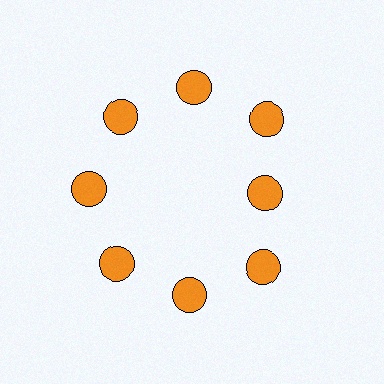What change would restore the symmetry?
The symmetry would be restored by moving it outward, back onto the ring so that all 8 circles sit at equal angles and equal distance from the center.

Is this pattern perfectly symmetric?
No. The 8 orange circles are arranged in a ring, but one element near the 3 o'clock position is pulled inward toward the center, breaking the 8-fold rotational symmetry.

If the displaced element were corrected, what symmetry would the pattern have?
It would have 8-fold rotational symmetry — the pattern would map onto itself every 45 degrees.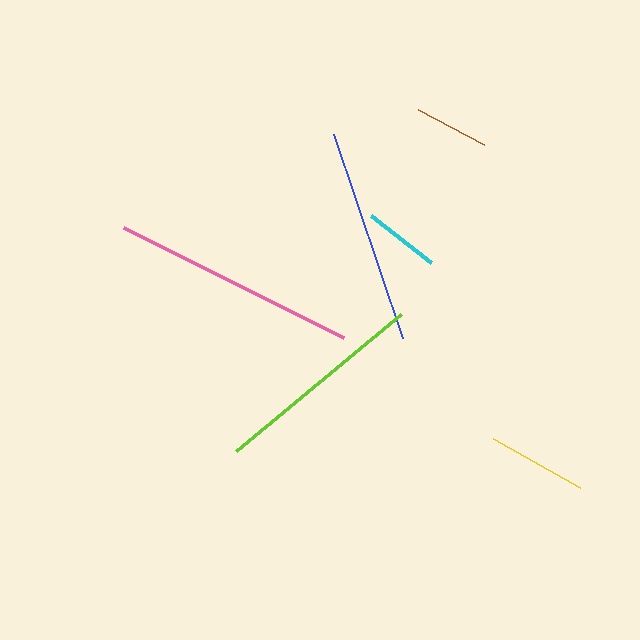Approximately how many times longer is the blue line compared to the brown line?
The blue line is approximately 2.9 times the length of the brown line.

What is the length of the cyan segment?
The cyan segment is approximately 77 pixels long.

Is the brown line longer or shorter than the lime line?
The lime line is longer than the brown line.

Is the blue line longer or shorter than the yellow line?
The blue line is longer than the yellow line.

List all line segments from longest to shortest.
From longest to shortest: pink, blue, lime, yellow, cyan, brown.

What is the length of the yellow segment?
The yellow segment is approximately 100 pixels long.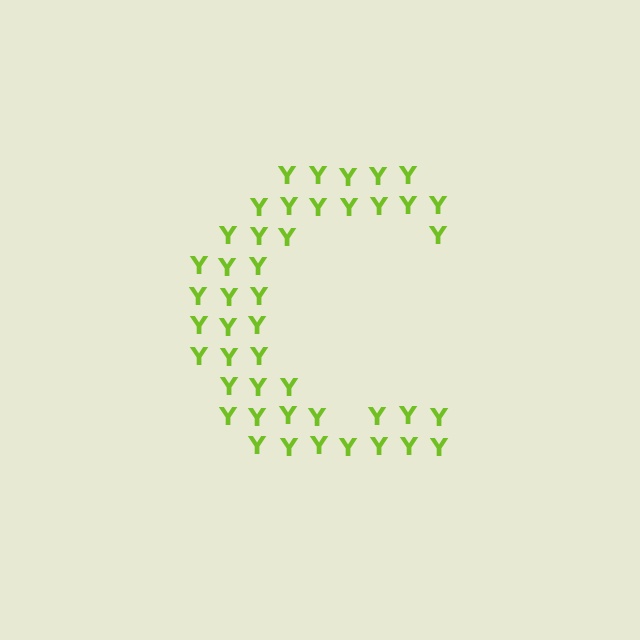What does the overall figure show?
The overall figure shows the letter C.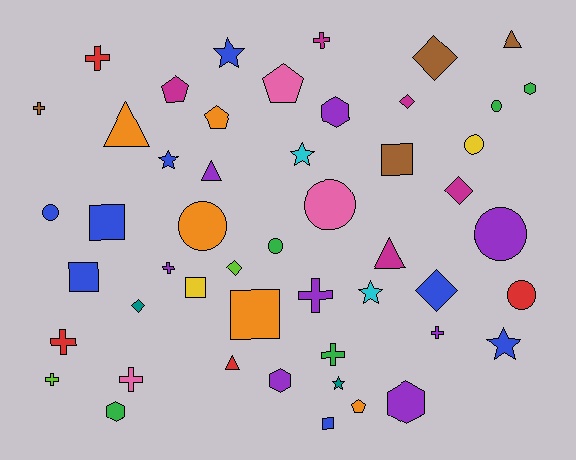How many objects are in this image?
There are 50 objects.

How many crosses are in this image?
There are 10 crosses.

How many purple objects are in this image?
There are 8 purple objects.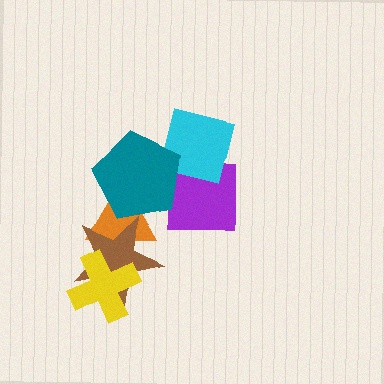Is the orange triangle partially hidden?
Yes, it is partially covered by another shape.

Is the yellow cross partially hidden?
No, no other shape covers it.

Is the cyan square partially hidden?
Yes, it is partially covered by another shape.